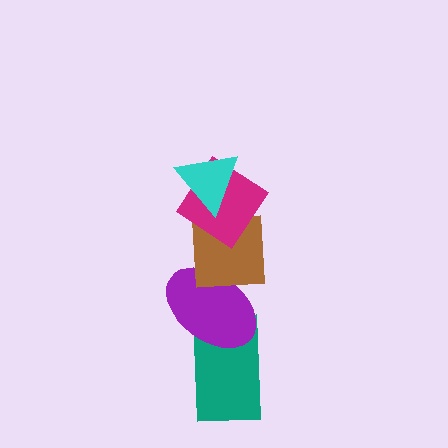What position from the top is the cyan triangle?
The cyan triangle is 1st from the top.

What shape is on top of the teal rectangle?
The purple ellipse is on top of the teal rectangle.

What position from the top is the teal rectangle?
The teal rectangle is 5th from the top.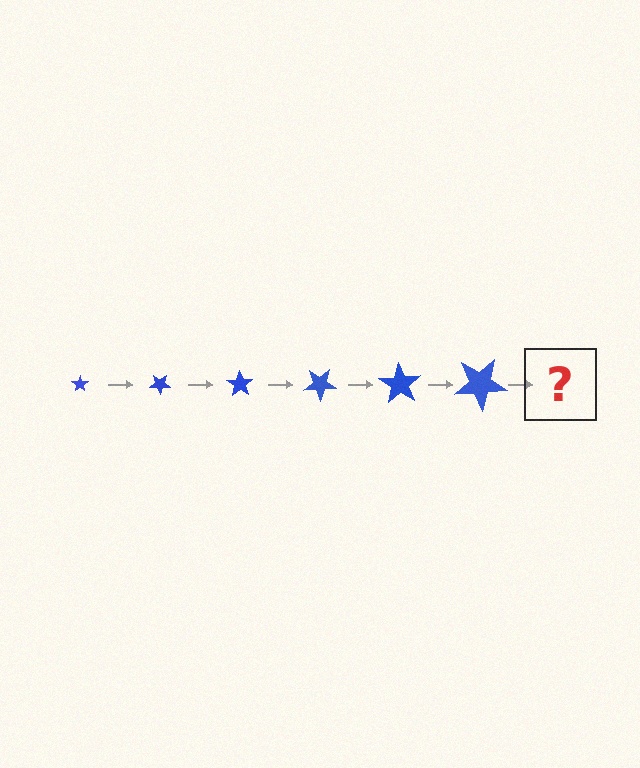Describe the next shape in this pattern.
It should be a star, larger than the previous one and rotated 210 degrees from the start.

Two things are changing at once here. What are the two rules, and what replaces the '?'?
The two rules are that the star grows larger each step and it rotates 35 degrees each step. The '?' should be a star, larger than the previous one and rotated 210 degrees from the start.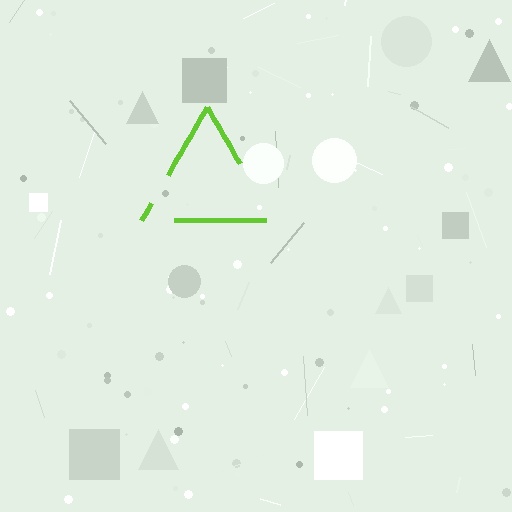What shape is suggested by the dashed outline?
The dashed outline suggests a triangle.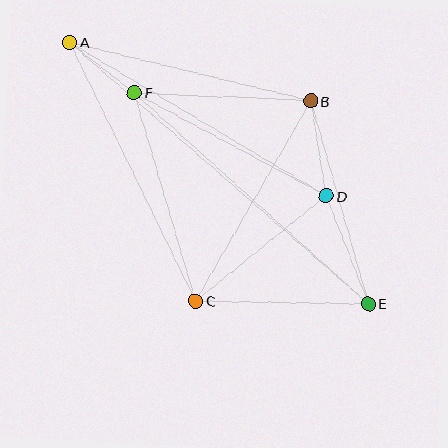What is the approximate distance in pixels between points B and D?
The distance between B and D is approximately 96 pixels.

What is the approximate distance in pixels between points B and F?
The distance between B and F is approximately 177 pixels.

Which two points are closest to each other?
Points A and F are closest to each other.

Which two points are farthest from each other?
Points A and E are farthest from each other.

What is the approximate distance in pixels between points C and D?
The distance between C and D is approximately 168 pixels.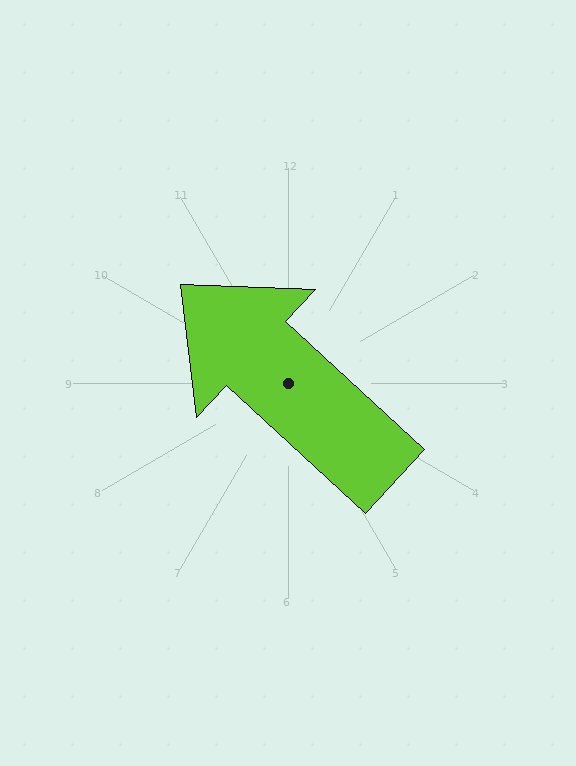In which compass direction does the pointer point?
Northwest.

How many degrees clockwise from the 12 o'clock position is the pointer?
Approximately 313 degrees.